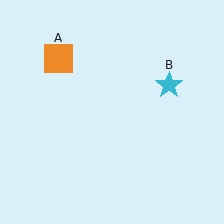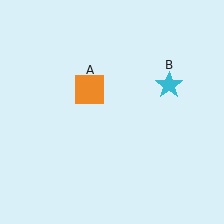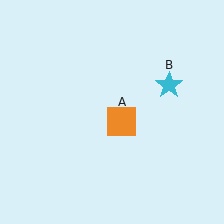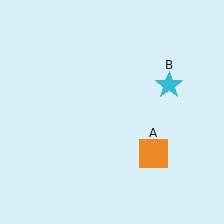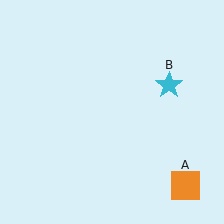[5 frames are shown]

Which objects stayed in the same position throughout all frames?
Cyan star (object B) remained stationary.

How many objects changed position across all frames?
1 object changed position: orange square (object A).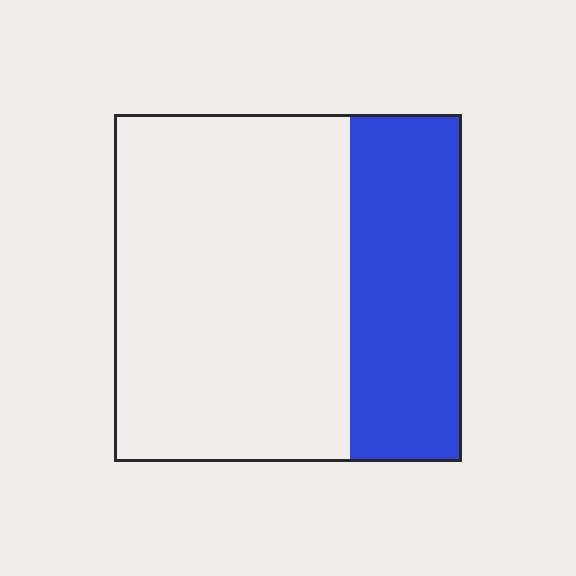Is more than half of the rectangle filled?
No.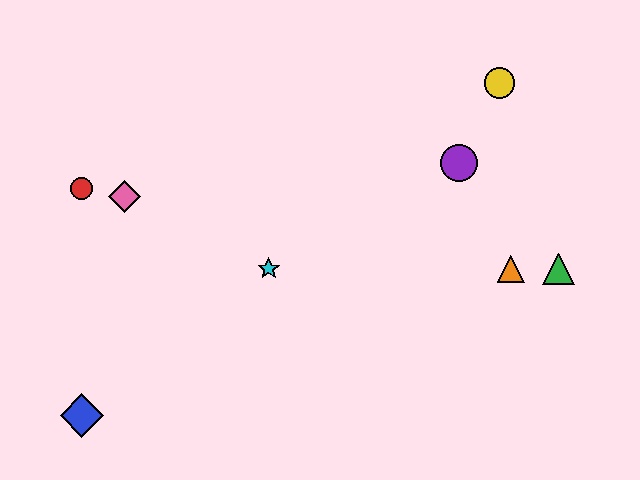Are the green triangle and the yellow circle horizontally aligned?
No, the green triangle is at y≈269 and the yellow circle is at y≈83.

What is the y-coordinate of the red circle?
The red circle is at y≈189.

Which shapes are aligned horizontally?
The green triangle, the orange triangle, the cyan star are aligned horizontally.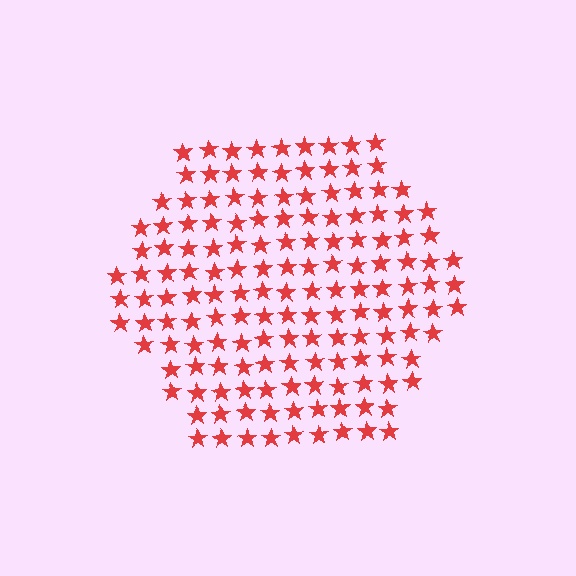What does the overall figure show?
The overall figure shows a hexagon.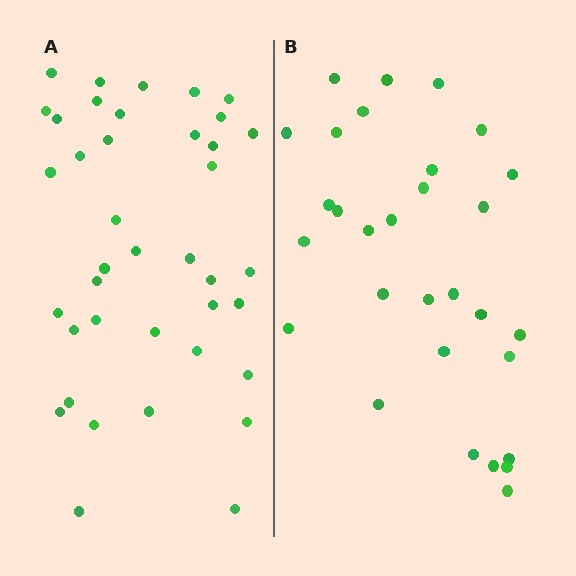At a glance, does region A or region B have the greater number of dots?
Region A (the left region) has more dots.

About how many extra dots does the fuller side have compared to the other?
Region A has roughly 8 or so more dots than region B.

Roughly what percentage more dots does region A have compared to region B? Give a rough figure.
About 30% more.